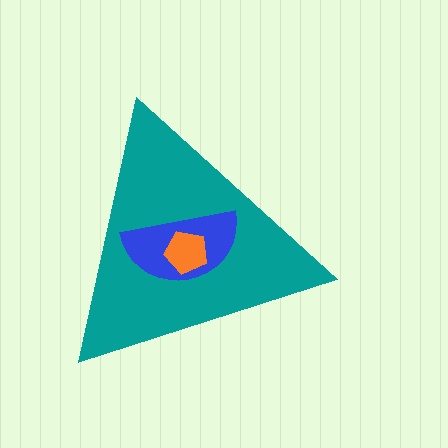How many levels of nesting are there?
3.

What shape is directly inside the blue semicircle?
The orange pentagon.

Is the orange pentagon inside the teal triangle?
Yes.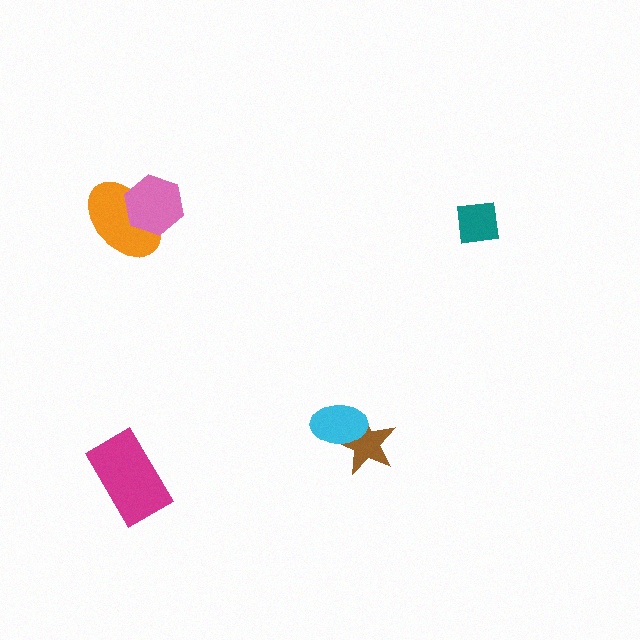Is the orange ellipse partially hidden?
Yes, it is partially covered by another shape.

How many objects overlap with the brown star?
1 object overlaps with the brown star.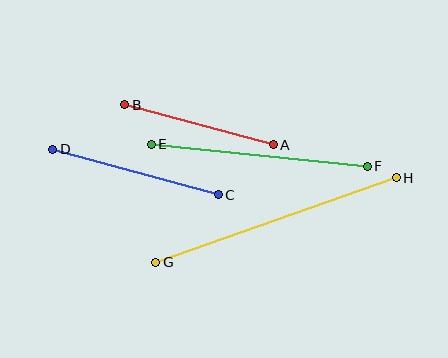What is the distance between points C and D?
The distance is approximately 172 pixels.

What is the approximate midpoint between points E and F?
The midpoint is at approximately (259, 155) pixels.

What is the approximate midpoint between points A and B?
The midpoint is at approximately (199, 125) pixels.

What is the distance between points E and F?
The distance is approximately 217 pixels.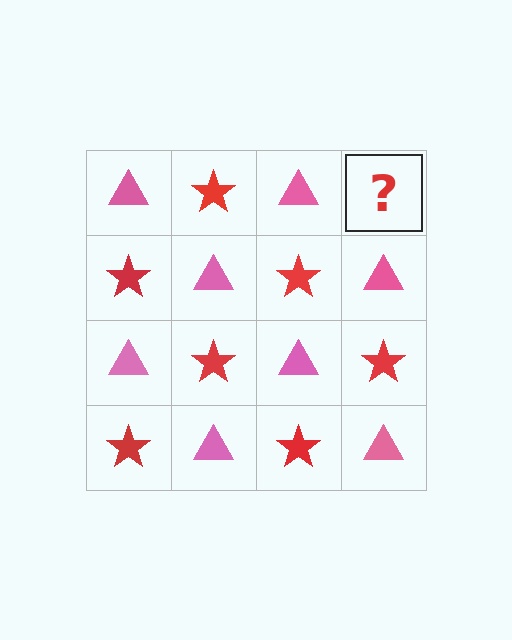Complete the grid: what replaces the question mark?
The question mark should be replaced with a red star.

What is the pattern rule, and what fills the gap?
The rule is that it alternates pink triangle and red star in a checkerboard pattern. The gap should be filled with a red star.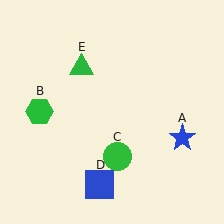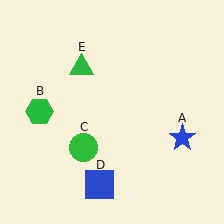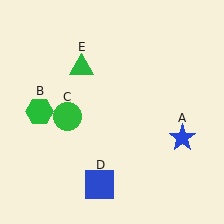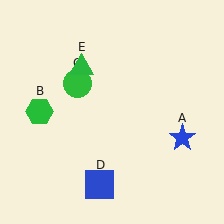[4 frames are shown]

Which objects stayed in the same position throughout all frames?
Blue star (object A) and green hexagon (object B) and blue square (object D) and green triangle (object E) remained stationary.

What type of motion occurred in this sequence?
The green circle (object C) rotated clockwise around the center of the scene.